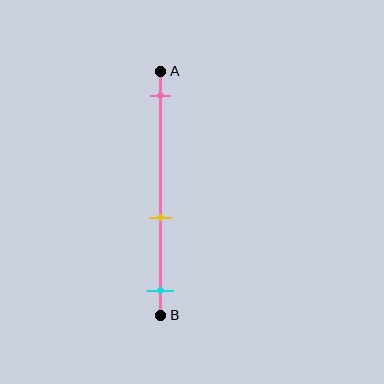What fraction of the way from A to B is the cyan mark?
The cyan mark is approximately 90% (0.9) of the way from A to B.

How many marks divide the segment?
There are 3 marks dividing the segment.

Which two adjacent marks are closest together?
The yellow and cyan marks are the closest adjacent pair.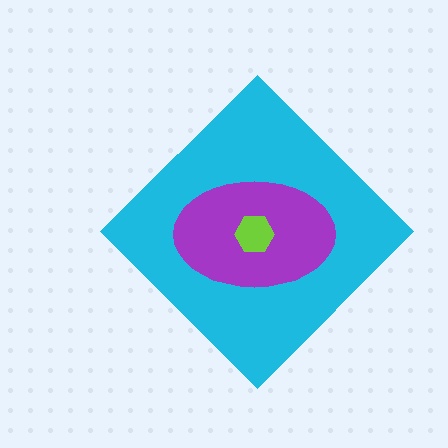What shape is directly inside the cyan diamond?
The purple ellipse.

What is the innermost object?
The lime hexagon.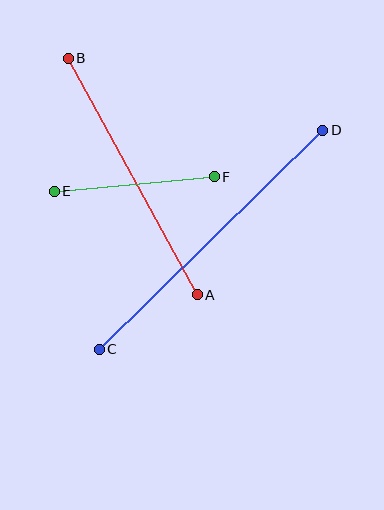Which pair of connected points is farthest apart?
Points C and D are farthest apart.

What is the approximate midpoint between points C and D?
The midpoint is at approximately (211, 240) pixels.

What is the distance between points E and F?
The distance is approximately 161 pixels.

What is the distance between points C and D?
The distance is approximately 313 pixels.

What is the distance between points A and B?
The distance is approximately 270 pixels.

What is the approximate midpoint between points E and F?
The midpoint is at approximately (134, 184) pixels.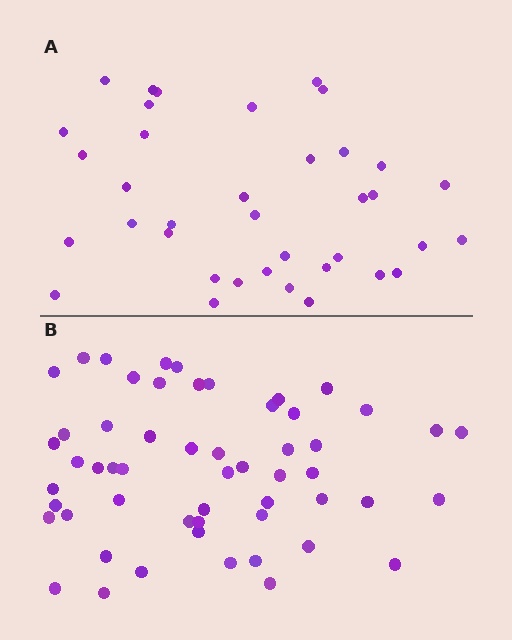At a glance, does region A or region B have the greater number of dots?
Region B (the bottom region) has more dots.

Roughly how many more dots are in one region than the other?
Region B has approximately 20 more dots than region A.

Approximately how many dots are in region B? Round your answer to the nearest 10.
About 60 dots. (The exact count is 55, which rounds to 60.)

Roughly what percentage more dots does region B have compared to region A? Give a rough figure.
About 50% more.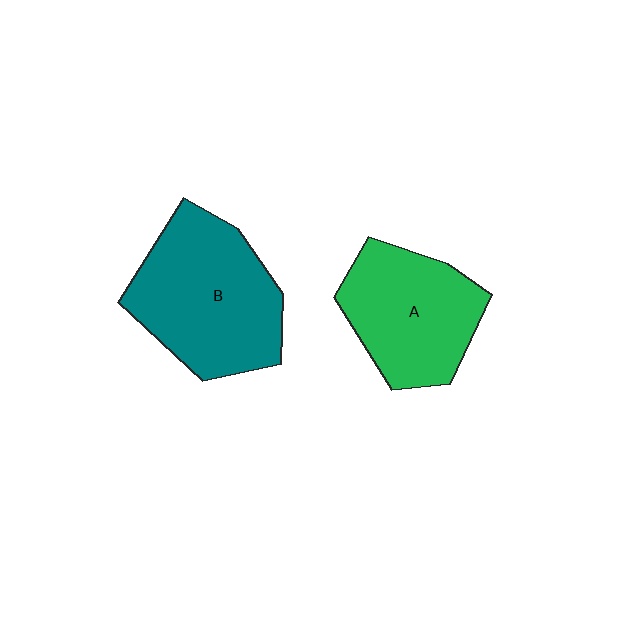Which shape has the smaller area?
Shape A (green).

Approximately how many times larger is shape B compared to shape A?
Approximately 1.3 times.